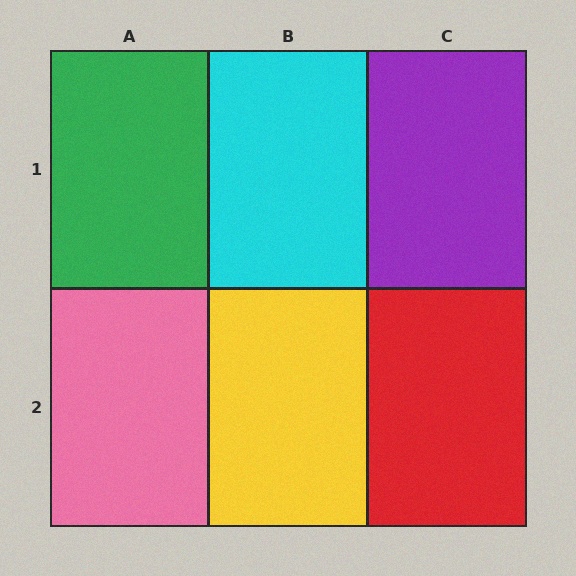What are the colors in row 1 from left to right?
Green, cyan, purple.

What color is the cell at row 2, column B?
Yellow.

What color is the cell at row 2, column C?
Red.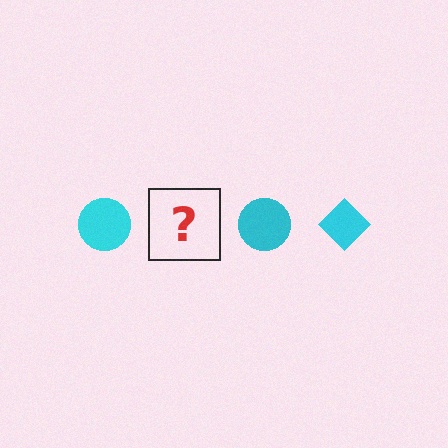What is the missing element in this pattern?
The missing element is a cyan diamond.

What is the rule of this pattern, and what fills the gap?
The rule is that the pattern cycles through circle, diamond shapes in cyan. The gap should be filled with a cyan diamond.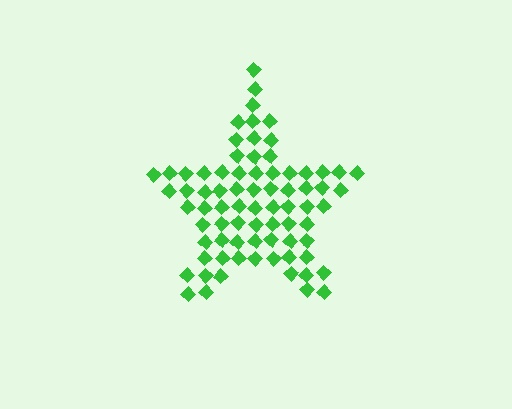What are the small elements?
The small elements are diamonds.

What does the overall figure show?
The overall figure shows a star.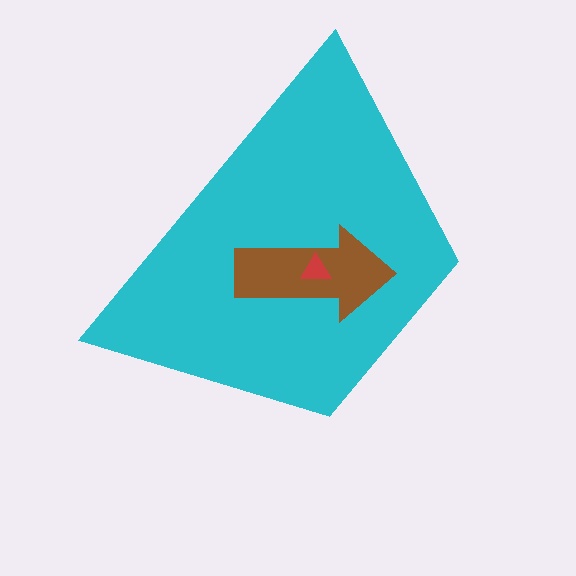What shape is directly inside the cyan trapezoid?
The brown arrow.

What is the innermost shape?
The red triangle.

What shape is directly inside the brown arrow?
The red triangle.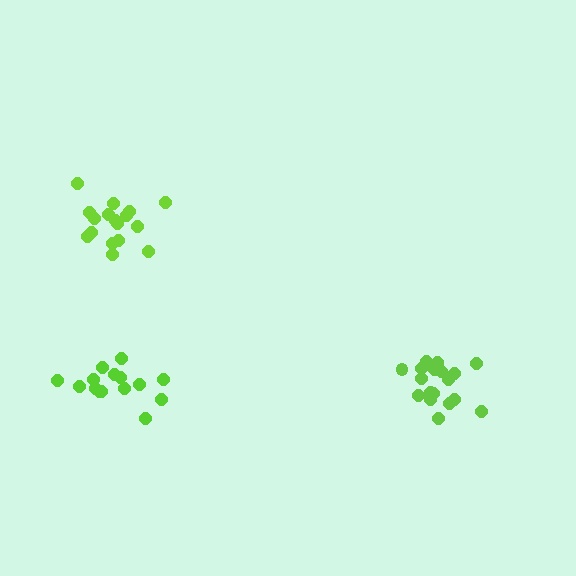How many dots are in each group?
Group 1: 18 dots, Group 2: 15 dots, Group 3: 17 dots (50 total).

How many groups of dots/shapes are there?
There are 3 groups.